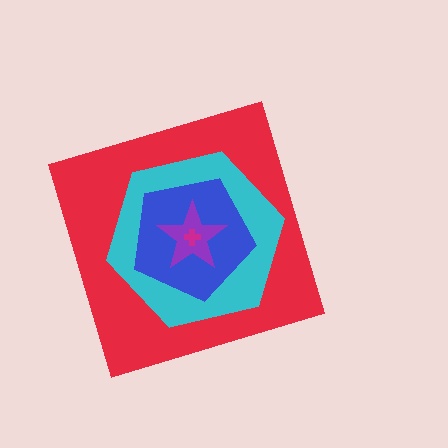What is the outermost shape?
The red diamond.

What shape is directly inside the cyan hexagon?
The blue pentagon.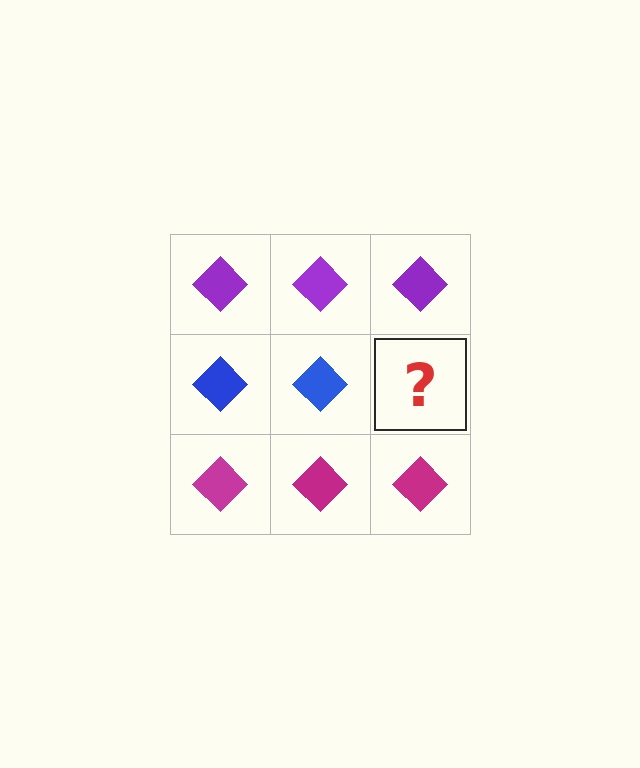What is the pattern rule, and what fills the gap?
The rule is that each row has a consistent color. The gap should be filled with a blue diamond.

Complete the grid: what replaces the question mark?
The question mark should be replaced with a blue diamond.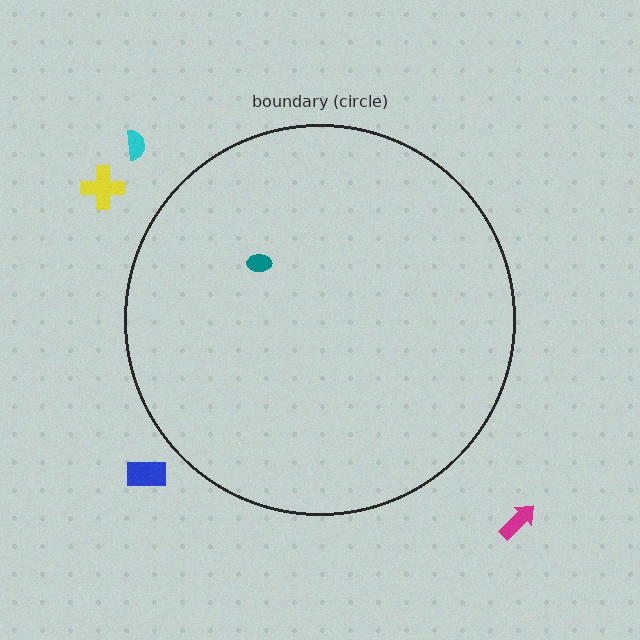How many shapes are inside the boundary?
1 inside, 4 outside.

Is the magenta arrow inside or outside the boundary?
Outside.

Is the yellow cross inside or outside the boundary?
Outside.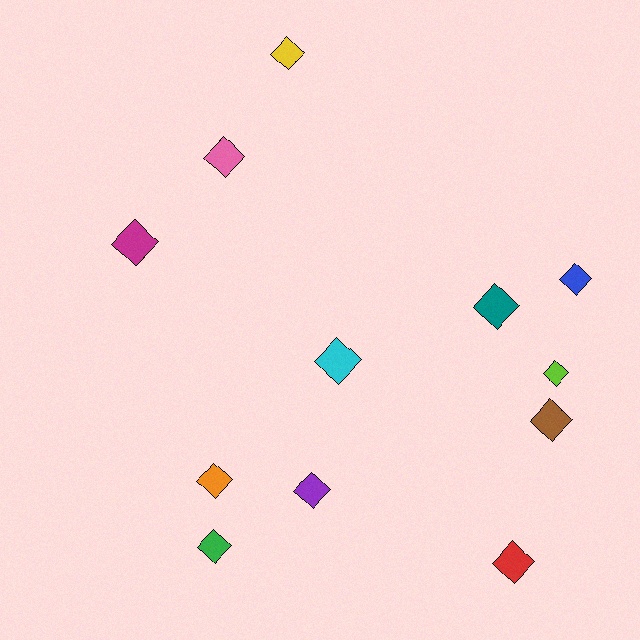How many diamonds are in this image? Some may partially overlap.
There are 12 diamonds.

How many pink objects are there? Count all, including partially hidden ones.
There is 1 pink object.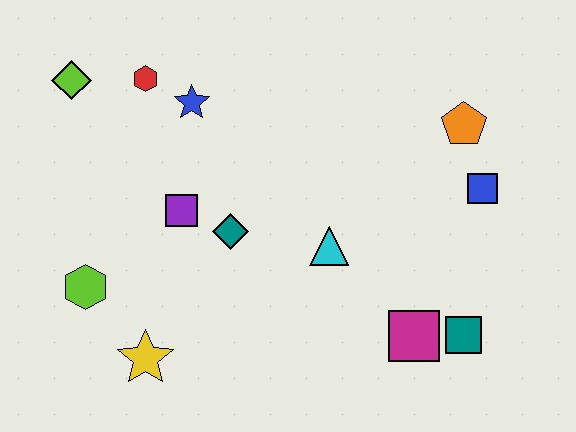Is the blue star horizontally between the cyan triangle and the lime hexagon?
Yes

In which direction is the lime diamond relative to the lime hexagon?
The lime diamond is above the lime hexagon.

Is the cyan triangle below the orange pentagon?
Yes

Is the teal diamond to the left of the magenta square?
Yes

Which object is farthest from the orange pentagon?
The lime hexagon is farthest from the orange pentagon.